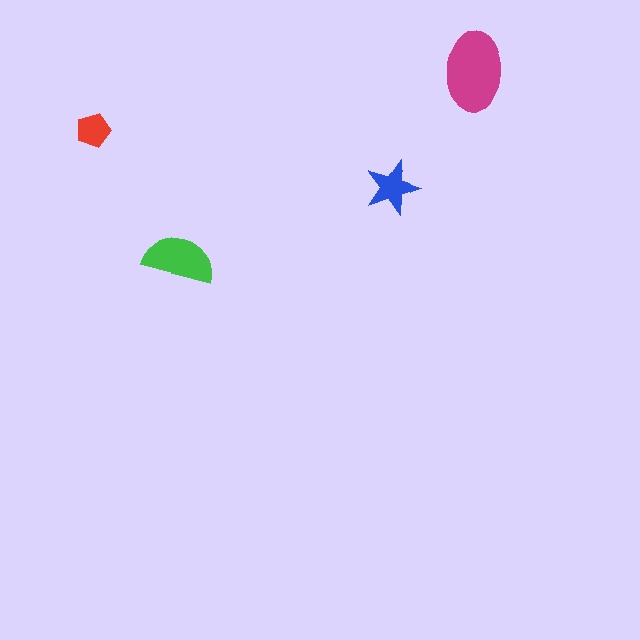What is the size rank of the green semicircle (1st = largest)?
2nd.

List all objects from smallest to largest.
The red pentagon, the blue star, the green semicircle, the magenta ellipse.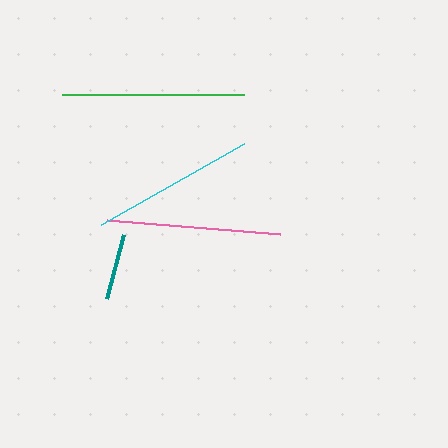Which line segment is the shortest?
The teal line is the shortest at approximately 65 pixels.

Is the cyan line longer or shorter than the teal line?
The cyan line is longer than the teal line.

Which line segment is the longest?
The green line is the longest at approximately 182 pixels.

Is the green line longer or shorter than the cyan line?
The green line is longer than the cyan line.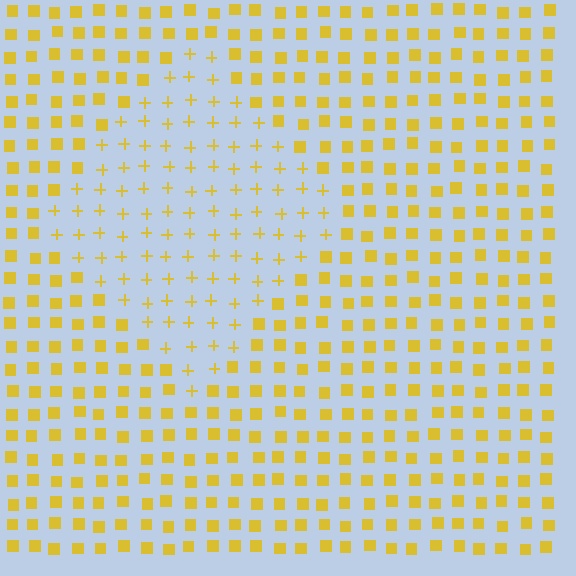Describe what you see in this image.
The image is filled with small yellow elements arranged in a uniform grid. A diamond-shaped region contains plus signs, while the surrounding area contains squares. The boundary is defined purely by the change in element shape.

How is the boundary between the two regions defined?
The boundary is defined by a change in element shape: plus signs inside vs. squares outside. All elements share the same color and spacing.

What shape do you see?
I see a diamond.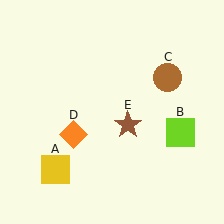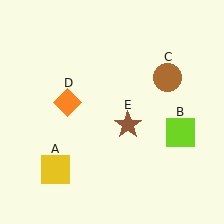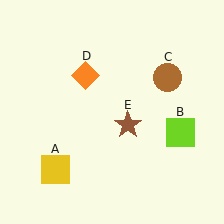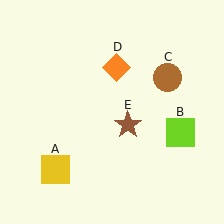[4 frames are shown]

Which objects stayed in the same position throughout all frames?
Yellow square (object A) and lime square (object B) and brown circle (object C) and brown star (object E) remained stationary.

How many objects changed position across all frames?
1 object changed position: orange diamond (object D).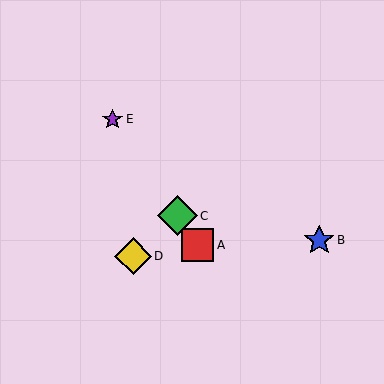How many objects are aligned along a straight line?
3 objects (A, C, E) are aligned along a straight line.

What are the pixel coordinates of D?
Object D is at (133, 256).